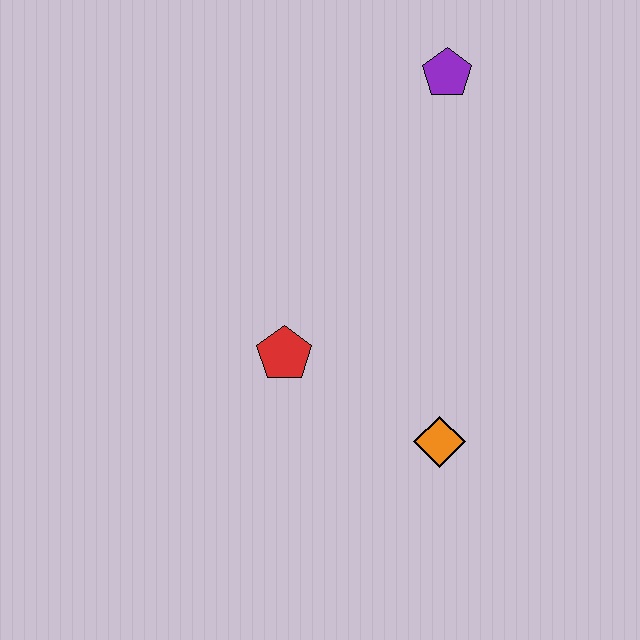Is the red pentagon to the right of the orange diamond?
No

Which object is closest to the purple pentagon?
The red pentagon is closest to the purple pentagon.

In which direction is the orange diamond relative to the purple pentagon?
The orange diamond is below the purple pentagon.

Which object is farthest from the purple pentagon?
The orange diamond is farthest from the purple pentagon.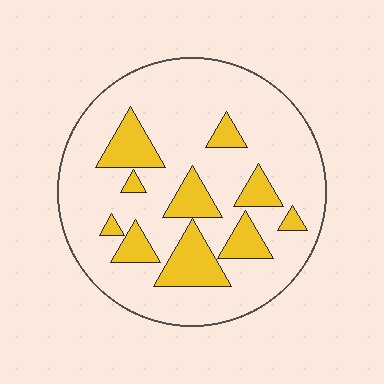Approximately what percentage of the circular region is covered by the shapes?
Approximately 20%.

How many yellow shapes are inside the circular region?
10.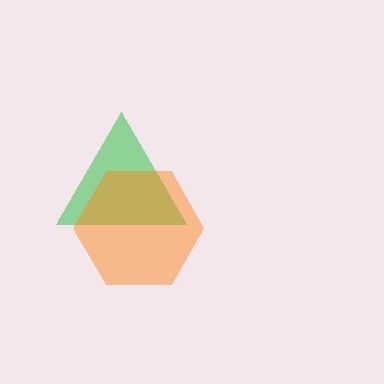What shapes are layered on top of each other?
The layered shapes are: a green triangle, an orange hexagon.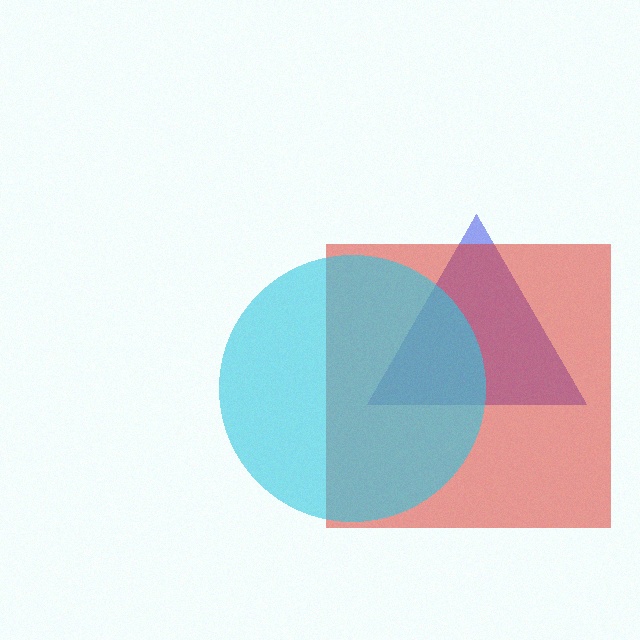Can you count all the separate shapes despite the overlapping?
Yes, there are 3 separate shapes.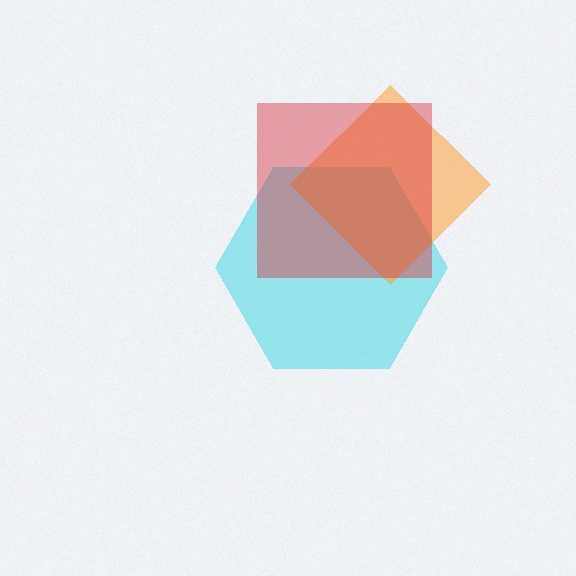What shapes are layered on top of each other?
The layered shapes are: a cyan hexagon, an orange diamond, a red square.